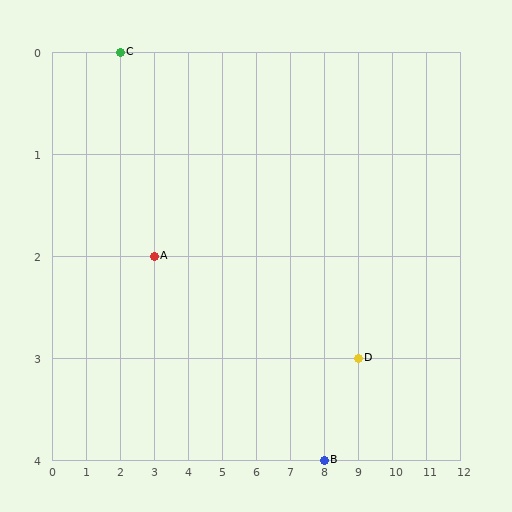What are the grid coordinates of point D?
Point D is at grid coordinates (9, 3).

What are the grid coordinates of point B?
Point B is at grid coordinates (8, 4).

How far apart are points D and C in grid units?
Points D and C are 7 columns and 3 rows apart (about 7.6 grid units diagonally).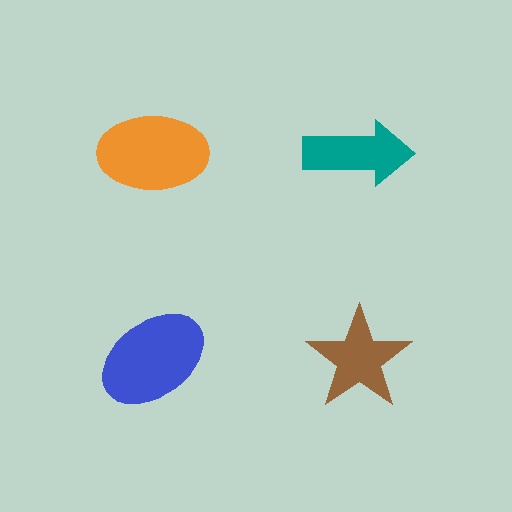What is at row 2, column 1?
A blue ellipse.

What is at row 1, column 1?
An orange ellipse.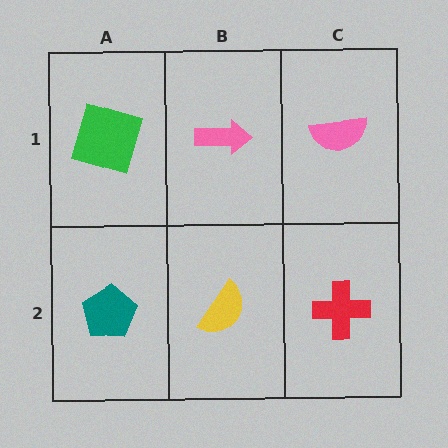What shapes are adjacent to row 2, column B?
A pink arrow (row 1, column B), a teal pentagon (row 2, column A), a red cross (row 2, column C).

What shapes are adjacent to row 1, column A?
A teal pentagon (row 2, column A), a pink arrow (row 1, column B).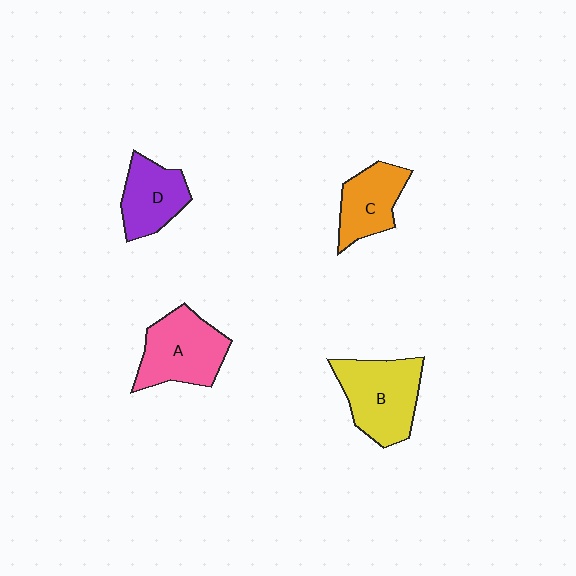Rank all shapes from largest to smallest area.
From largest to smallest: B (yellow), A (pink), D (purple), C (orange).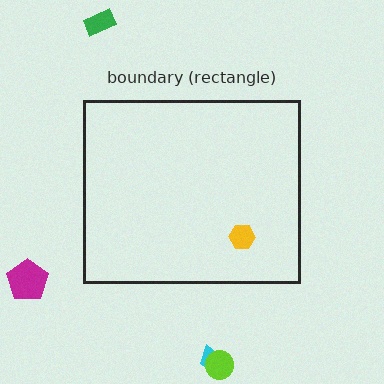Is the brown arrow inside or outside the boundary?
Outside.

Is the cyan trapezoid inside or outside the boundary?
Outside.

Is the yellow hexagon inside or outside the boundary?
Inside.